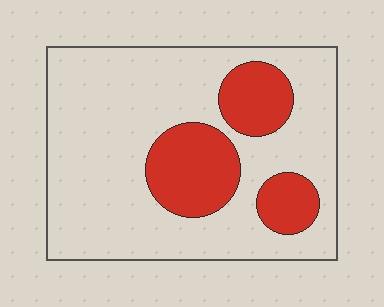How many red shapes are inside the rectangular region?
3.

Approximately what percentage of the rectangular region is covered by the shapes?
Approximately 25%.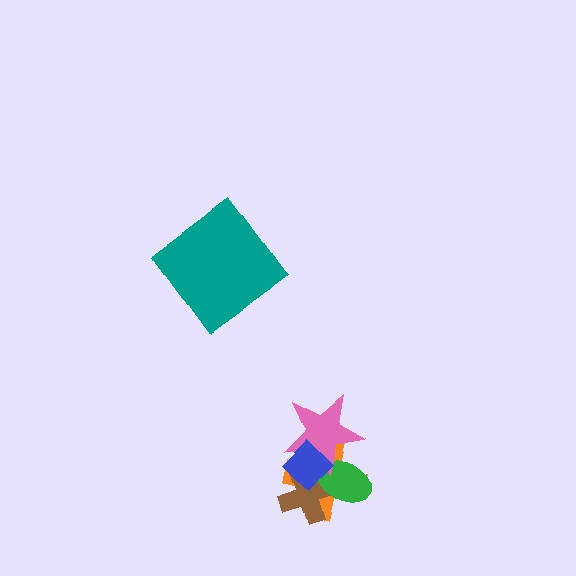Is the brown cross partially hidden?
Yes, it is partially covered by another shape.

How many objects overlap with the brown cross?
4 objects overlap with the brown cross.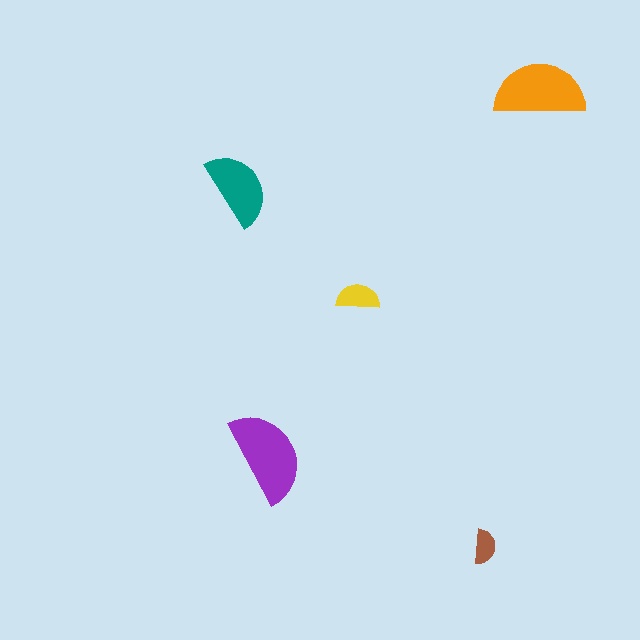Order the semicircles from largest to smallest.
the purple one, the orange one, the teal one, the yellow one, the brown one.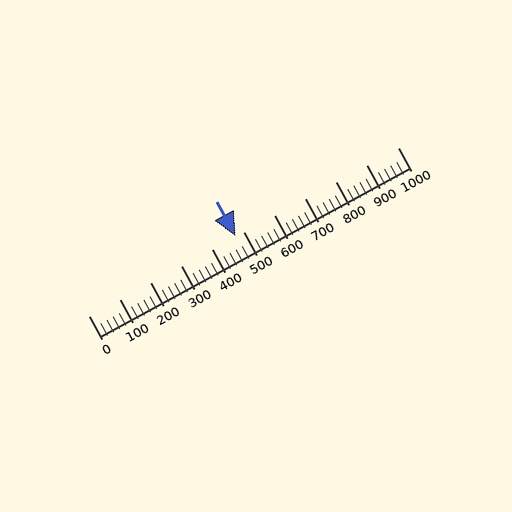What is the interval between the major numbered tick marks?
The major tick marks are spaced 100 units apart.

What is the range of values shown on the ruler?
The ruler shows values from 0 to 1000.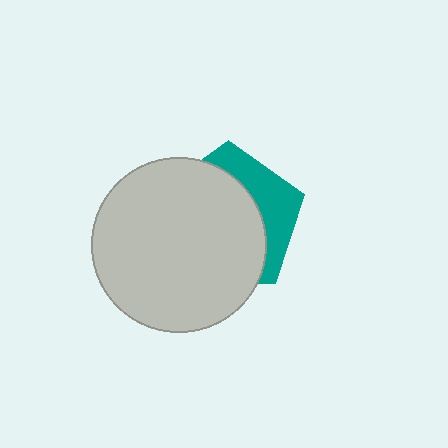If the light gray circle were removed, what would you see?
You would see the complete teal pentagon.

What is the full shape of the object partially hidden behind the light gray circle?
The partially hidden object is a teal pentagon.